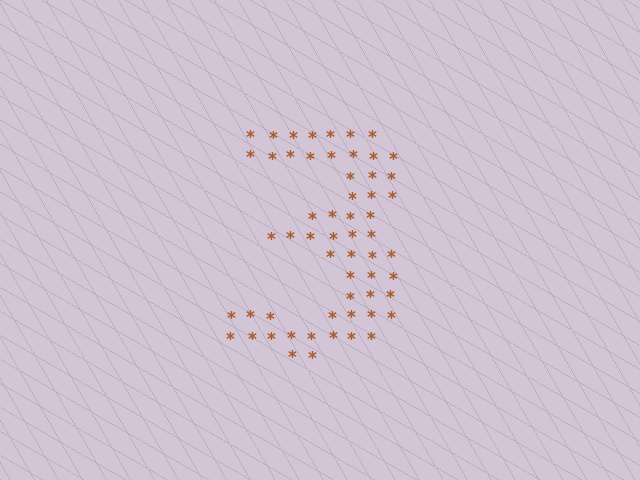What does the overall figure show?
The overall figure shows the digit 3.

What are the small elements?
The small elements are asterisks.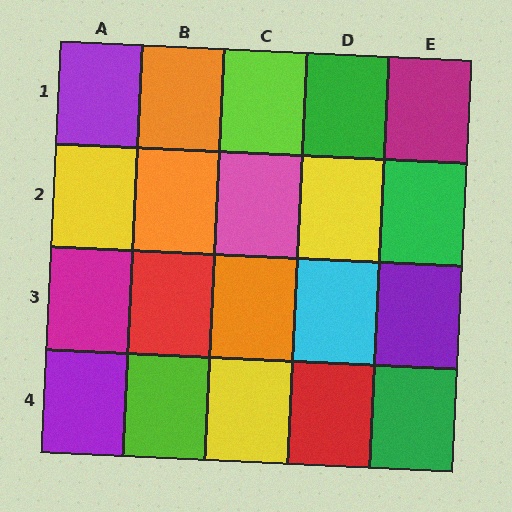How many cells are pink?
1 cell is pink.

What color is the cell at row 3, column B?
Red.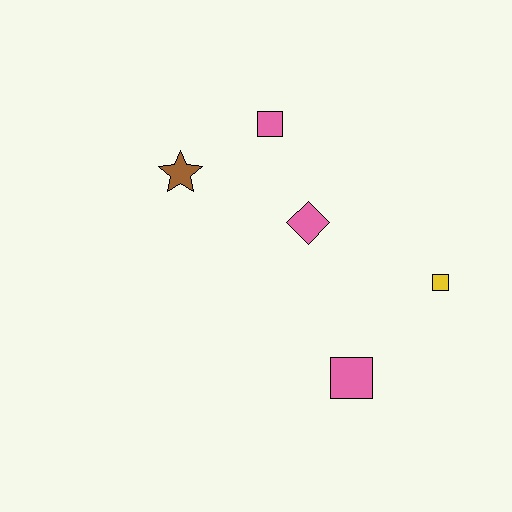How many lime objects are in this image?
There are no lime objects.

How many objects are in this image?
There are 5 objects.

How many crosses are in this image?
There are no crosses.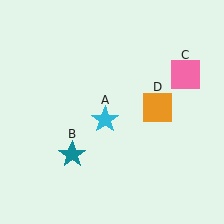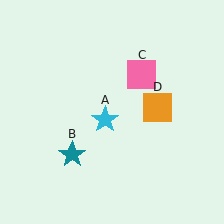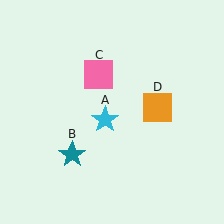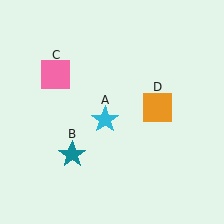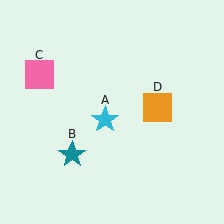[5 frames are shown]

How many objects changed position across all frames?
1 object changed position: pink square (object C).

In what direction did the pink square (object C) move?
The pink square (object C) moved left.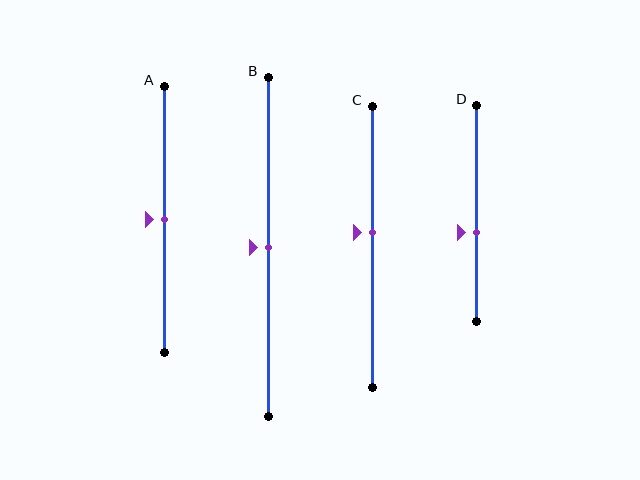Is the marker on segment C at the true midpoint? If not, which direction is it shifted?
No, the marker on segment C is shifted upward by about 5% of the segment length.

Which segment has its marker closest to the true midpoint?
Segment A has its marker closest to the true midpoint.